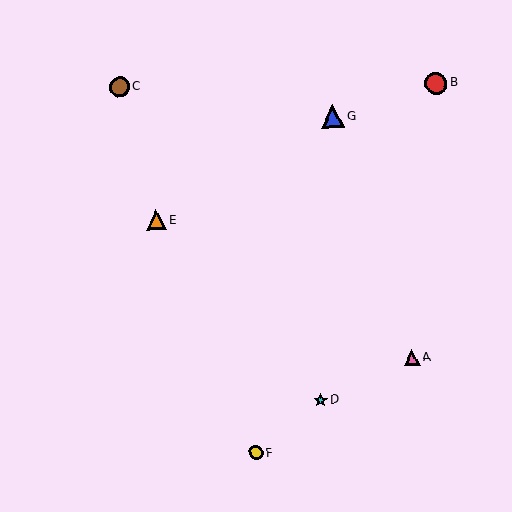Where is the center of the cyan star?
The center of the cyan star is at (321, 400).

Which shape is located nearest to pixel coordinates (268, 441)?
The yellow circle (labeled F) at (256, 453) is nearest to that location.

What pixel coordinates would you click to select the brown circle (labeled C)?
Click at (120, 87) to select the brown circle C.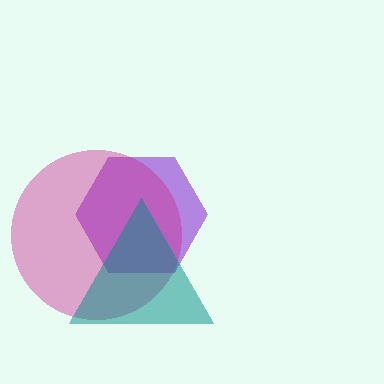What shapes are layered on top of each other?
The layered shapes are: a purple hexagon, a magenta circle, a teal triangle.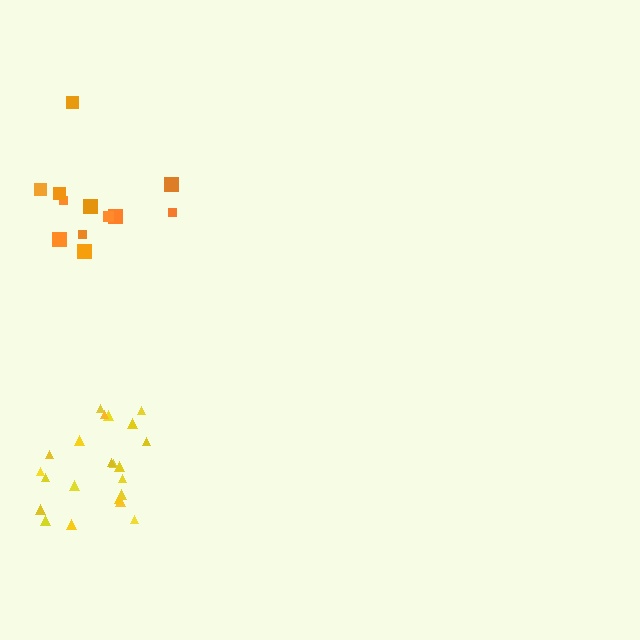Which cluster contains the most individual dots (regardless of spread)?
Yellow (22).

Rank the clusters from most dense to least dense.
yellow, orange.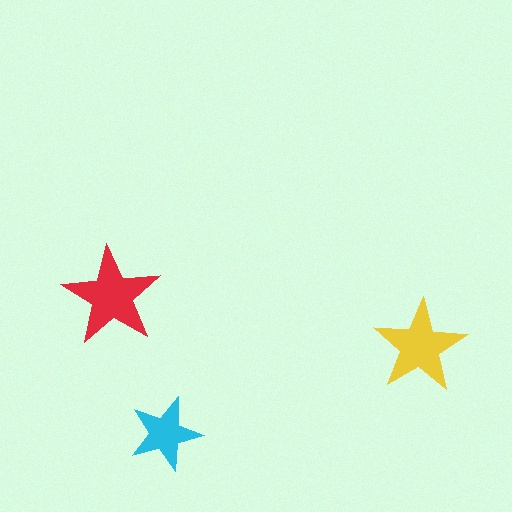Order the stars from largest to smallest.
the red one, the yellow one, the cyan one.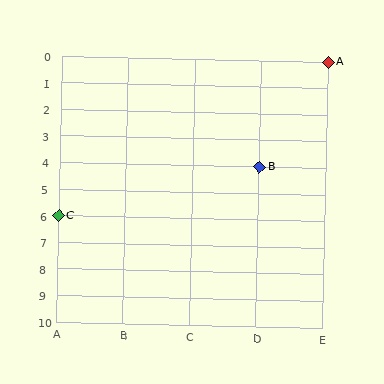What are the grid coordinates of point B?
Point B is at grid coordinates (D, 4).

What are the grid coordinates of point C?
Point C is at grid coordinates (A, 6).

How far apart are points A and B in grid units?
Points A and B are 1 column and 4 rows apart (about 4.1 grid units diagonally).